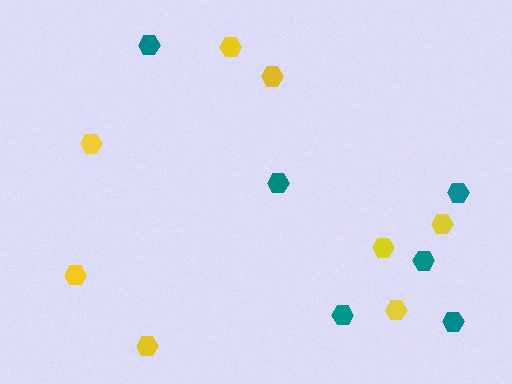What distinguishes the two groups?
There are 2 groups: one group of teal hexagons (6) and one group of yellow hexagons (8).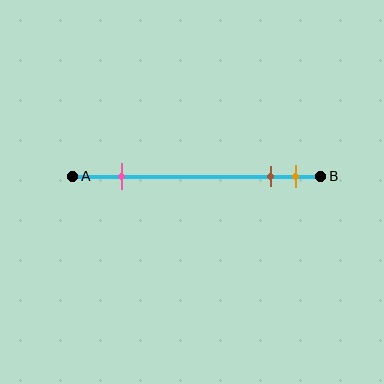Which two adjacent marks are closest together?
The brown and orange marks are the closest adjacent pair.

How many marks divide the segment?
There are 3 marks dividing the segment.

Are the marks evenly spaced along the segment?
No, the marks are not evenly spaced.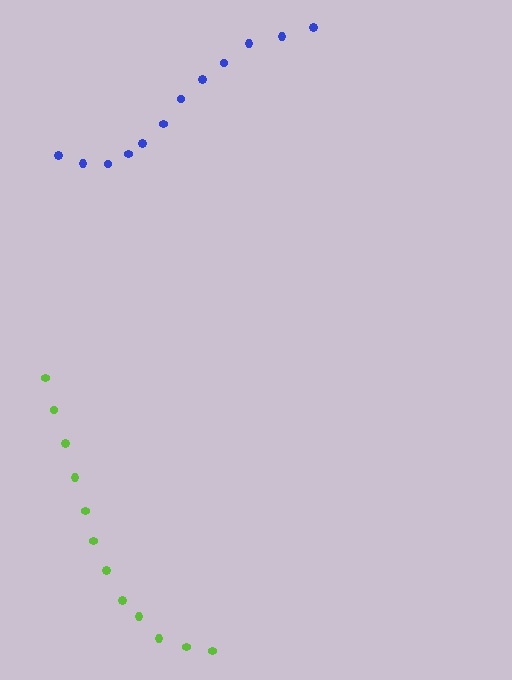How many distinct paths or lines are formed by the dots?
There are 2 distinct paths.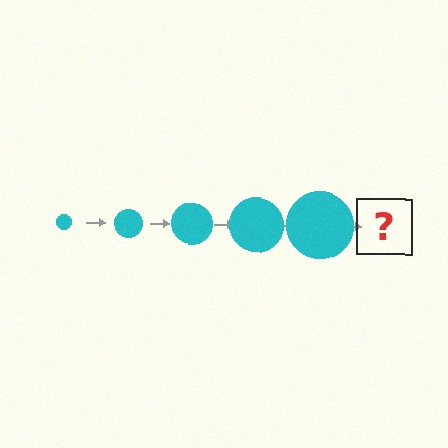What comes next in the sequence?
The next element should be a cyan circle, larger than the previous one.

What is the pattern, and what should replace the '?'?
The pattern is that the circle gets progressively larger each step. The '?' should be a cyan circle, larger than the previous one.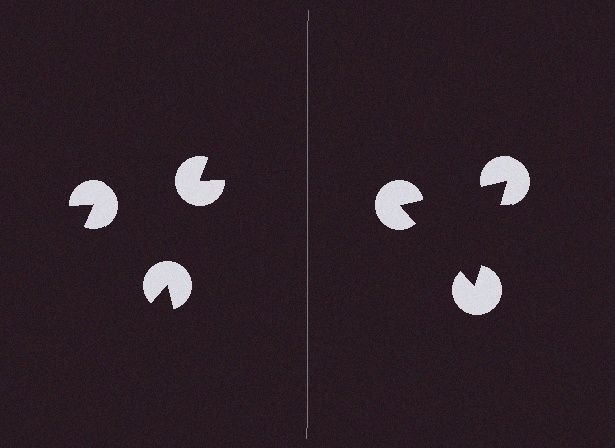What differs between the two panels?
The pac-man discs are positioned identically on both sides; only the wedge orientations differ. On the right they align to a triangle; on the left they are misaligned.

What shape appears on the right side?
An illusory triangle.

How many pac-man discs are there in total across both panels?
6 — 3 on each side.